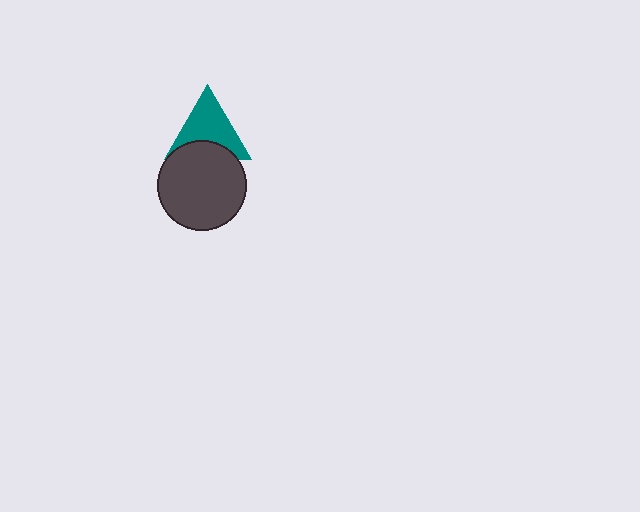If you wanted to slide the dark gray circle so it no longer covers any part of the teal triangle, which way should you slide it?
Slide it down — that is the most direct way to separate the two shapes.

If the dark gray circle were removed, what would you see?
You would see the complete teal triangle.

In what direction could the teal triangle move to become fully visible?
The teal triangle could move up. That would shift it out from behind the dark gray circle entirely.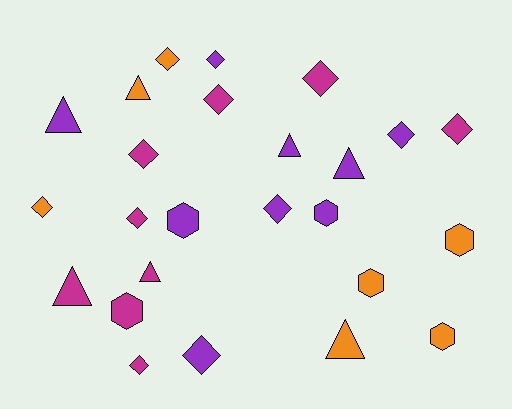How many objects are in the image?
There are 25 objects.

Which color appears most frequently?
Purple, with 9 objects.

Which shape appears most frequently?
Diamond, with 12 objects.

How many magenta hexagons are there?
There is 1 magenta hexagon.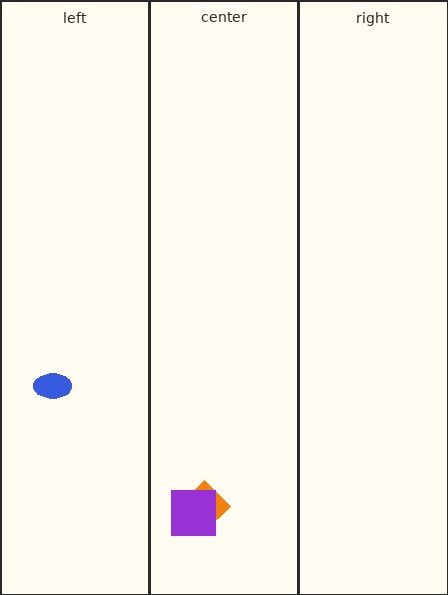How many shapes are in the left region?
1.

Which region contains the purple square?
The center region.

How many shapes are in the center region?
2.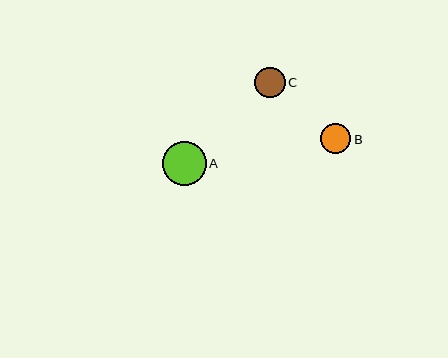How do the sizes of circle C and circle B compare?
Circle C and circle B are approximately the same size.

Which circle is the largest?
Circle A is the largest with a size of approximately 44 pixels.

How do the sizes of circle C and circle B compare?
Circle C and circle B are approximately the same size.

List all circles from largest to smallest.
From largest to smallest: A, C, B.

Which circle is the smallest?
Circle B is the smallest with a size of approximately 30 pixels.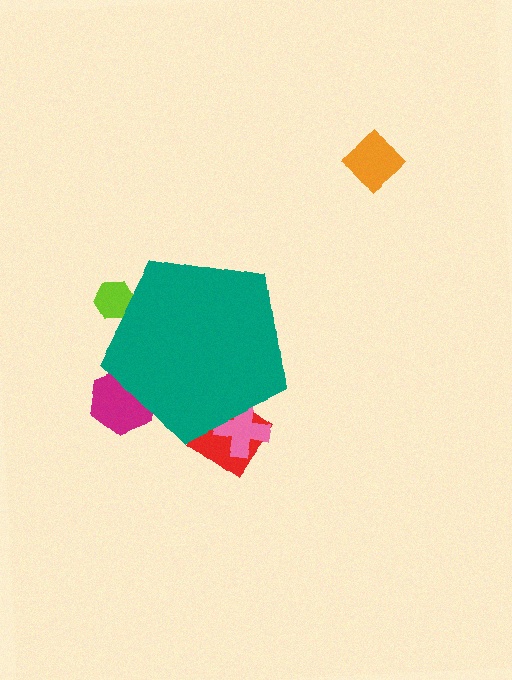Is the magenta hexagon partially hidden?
Yes, the magenta hexagon is partially hidden behind the teal pentagon.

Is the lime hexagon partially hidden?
Yes, the lime hexagon is partially hidden behind the teal pentagon.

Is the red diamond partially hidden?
Yes, the red diamond is partially hidden behind the teal pentagon.